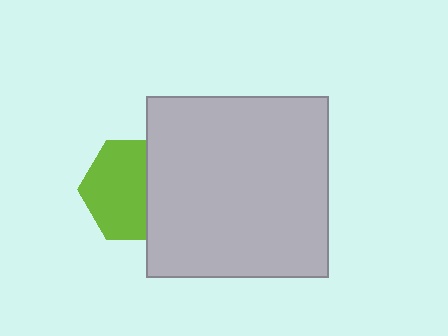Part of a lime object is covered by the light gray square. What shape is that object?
It is a hexagon.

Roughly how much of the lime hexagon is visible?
About half of it is visible (roughly 62%).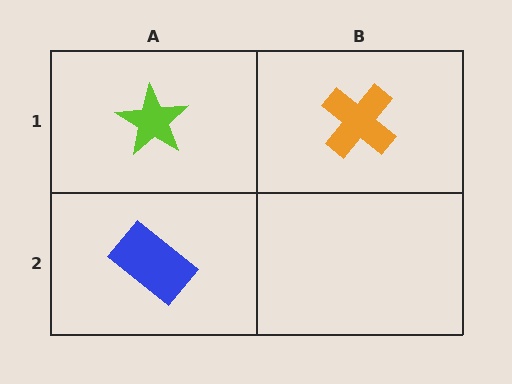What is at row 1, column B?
An orange cross.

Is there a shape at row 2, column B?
No, that cell is empty.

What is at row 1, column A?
A lime star.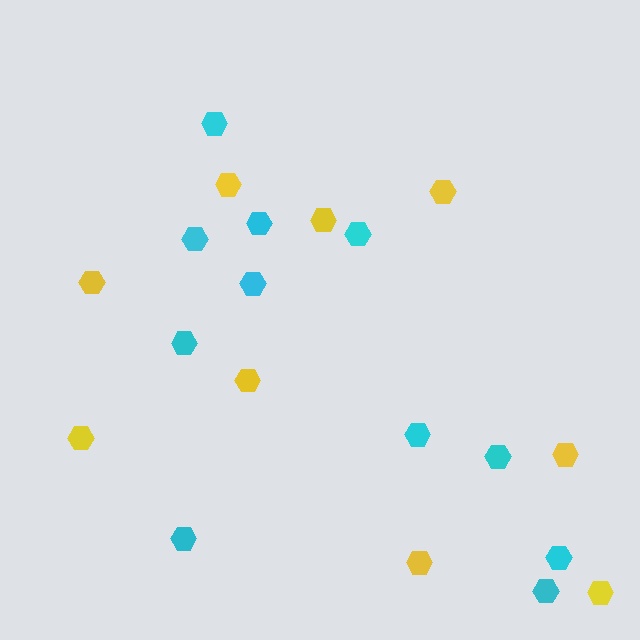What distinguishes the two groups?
There are 2 groups: one group of cyan hexagons (11) and one group of yellow hexagons (9).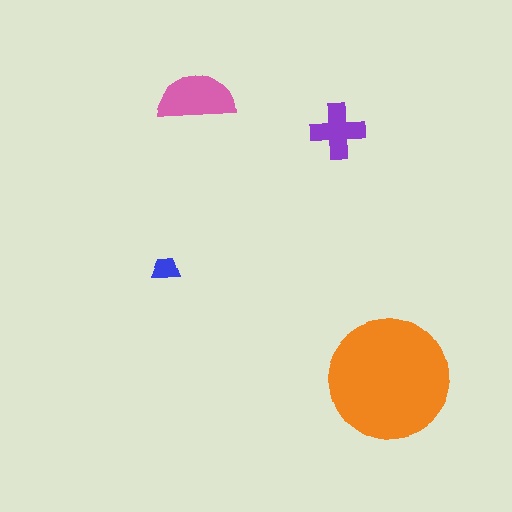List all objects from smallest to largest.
The blue trapezoid, the purple cross, the pink semicircle, the orange circle.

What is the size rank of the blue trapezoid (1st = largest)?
4th.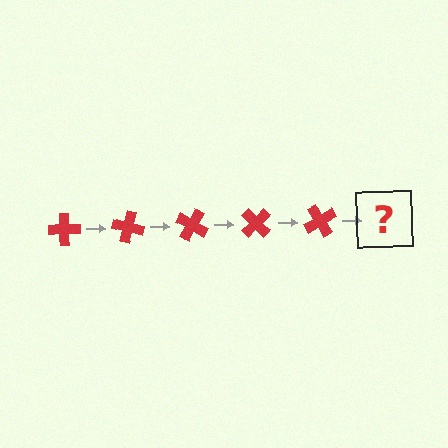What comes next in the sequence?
The next element should be a red cross rotated 75 degrees.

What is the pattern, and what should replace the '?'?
The pattern is that the cross rotates 15 degrees each step. The '?' should be a red cross rotated 75 degrees.